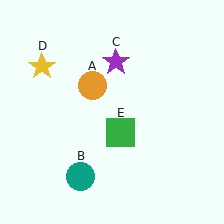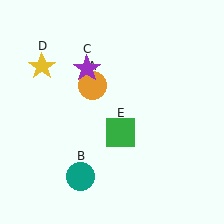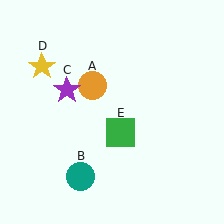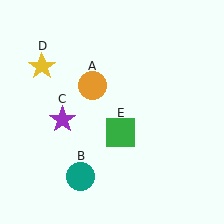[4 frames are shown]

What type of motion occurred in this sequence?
The purple star (object C) rotated counterclockwise around the center of the scene.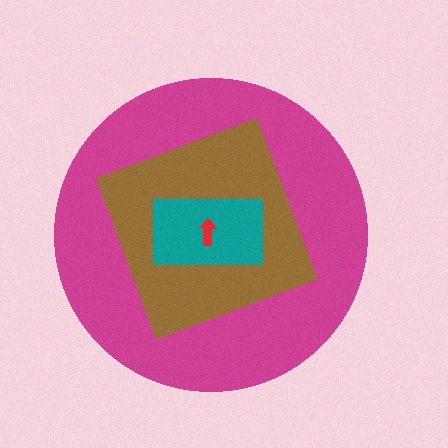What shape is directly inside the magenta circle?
The brown square.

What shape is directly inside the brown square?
The teal rectangle.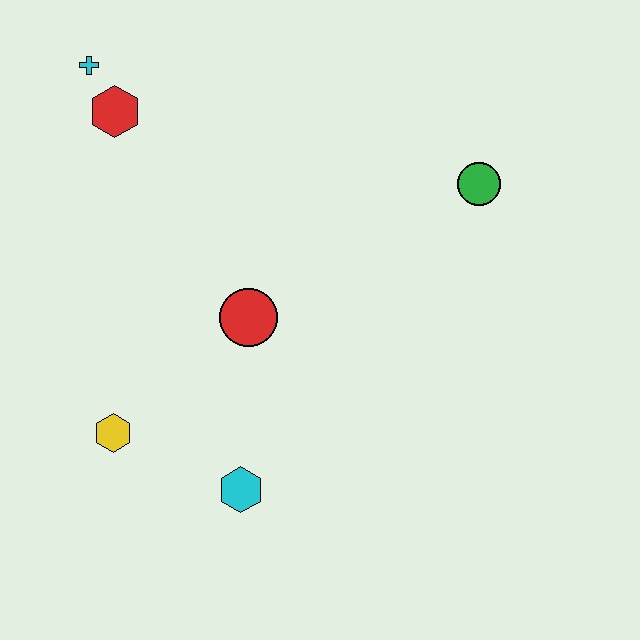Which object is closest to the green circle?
The red circle is closest to the green circle.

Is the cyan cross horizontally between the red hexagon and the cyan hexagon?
No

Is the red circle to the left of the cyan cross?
No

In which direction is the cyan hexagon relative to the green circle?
The cyan hexagon is below the green circle.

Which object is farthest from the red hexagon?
The cyan hexagon is farthest from the red hexagon.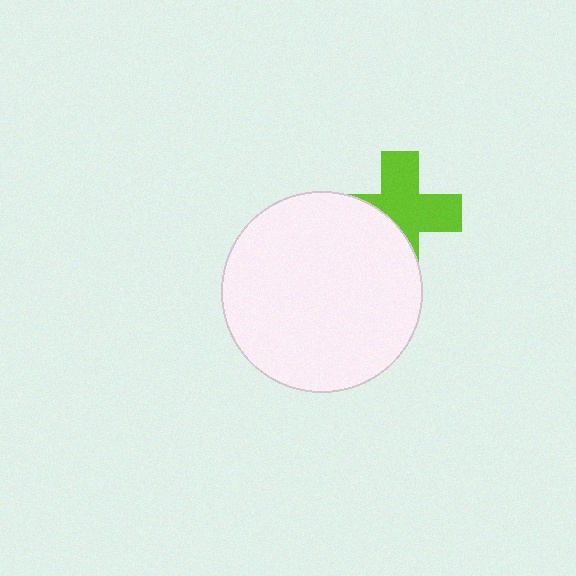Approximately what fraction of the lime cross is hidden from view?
Roughly 39% of the lime cross is hidden behind the white circle.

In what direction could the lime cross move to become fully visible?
The lime cross could move toward the upper-right. That would shift it out from behind the white circle entirely.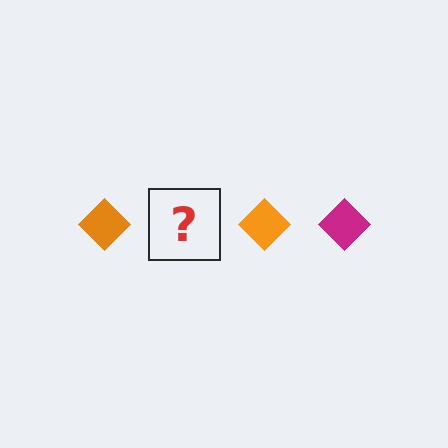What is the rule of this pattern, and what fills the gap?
The rule is that the pattern cycles through orange, magenta diamonds. The gap should be filled with a magenta diamond.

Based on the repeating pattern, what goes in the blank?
The blank should be a magenta diamond.